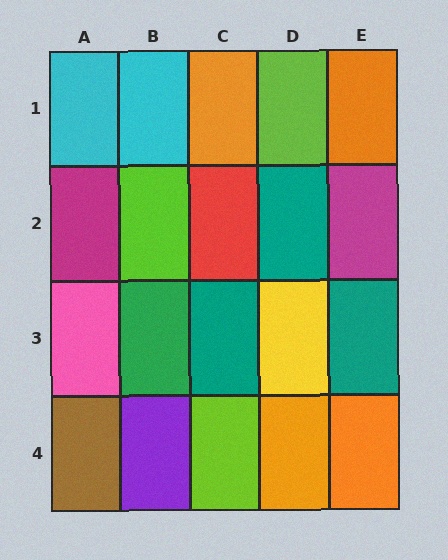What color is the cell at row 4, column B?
Purple.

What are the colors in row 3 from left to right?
Pink, green, teal, yellow, teal.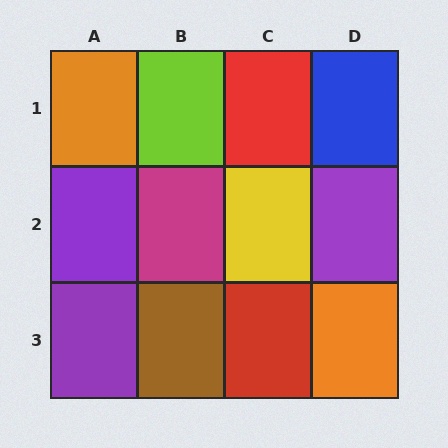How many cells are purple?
3 cells are purple.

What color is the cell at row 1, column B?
Lime.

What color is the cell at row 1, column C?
Red.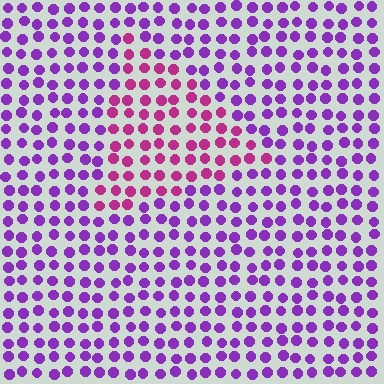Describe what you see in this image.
The image is filled with small purple elements in a uniform arrangement. A triangle-shaped region is visible where the elements are tinted to a slightly different hue, forming a subtle color boundary.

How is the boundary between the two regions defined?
The boundary is defined purely by a slight shift in hue (about 41 degrees). Spacing, size, and orientation are identical on both sides.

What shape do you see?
I see a triangle.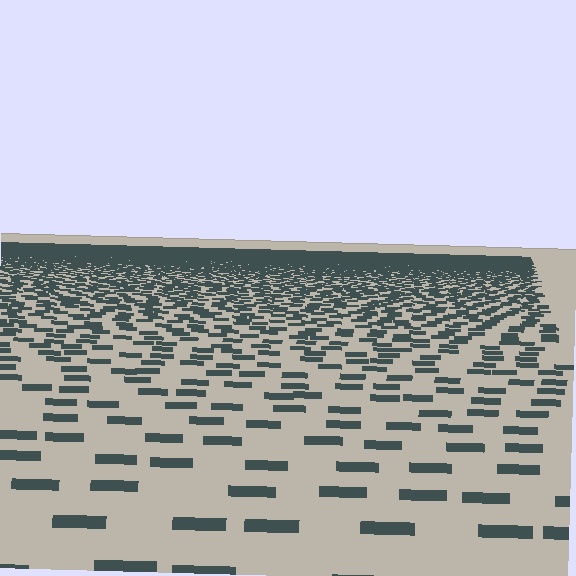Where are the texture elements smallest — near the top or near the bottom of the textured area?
Near the top.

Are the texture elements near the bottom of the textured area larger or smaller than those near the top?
Larger. Near the bottom, elements are closer to the viewer and appear at a bigger on-screen size.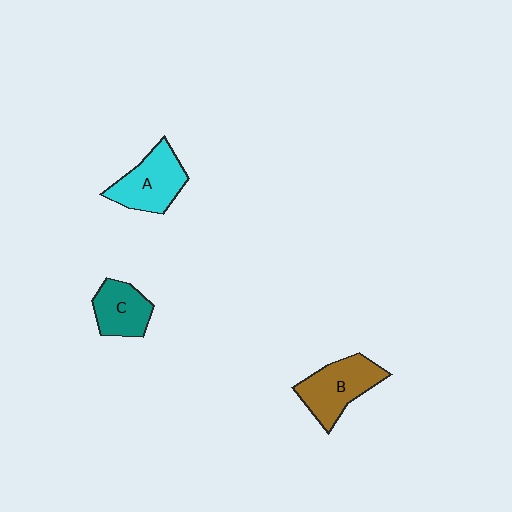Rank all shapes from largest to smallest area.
From largest to smallest: B (brown), A (cyan), C (teal).